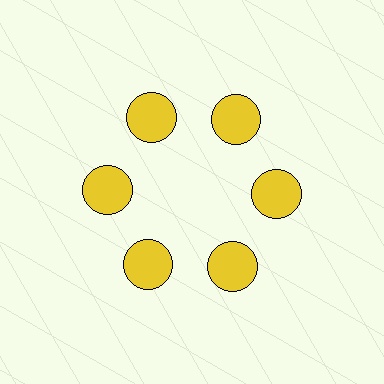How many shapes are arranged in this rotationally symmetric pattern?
There are 6 shapes, arranged in 6 groups of 1.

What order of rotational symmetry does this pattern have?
This pattern has 6-fold rotational symmetry.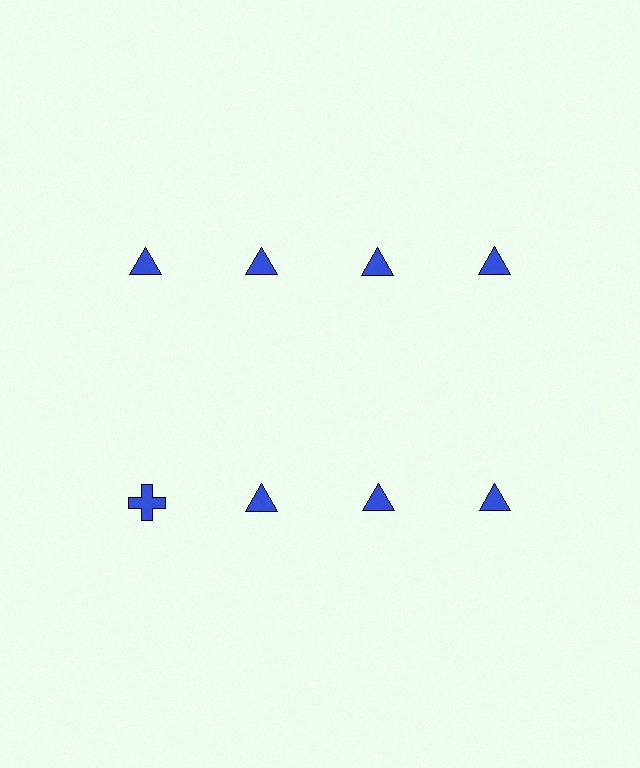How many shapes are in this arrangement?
There are 8 shapes arranged in a grid pattern.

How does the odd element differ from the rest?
It has a different shape: cross instead of triangle.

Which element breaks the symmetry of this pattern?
The blue cross in the second row, leftmost column breaks the symmetry. All other shapes are blue triangles.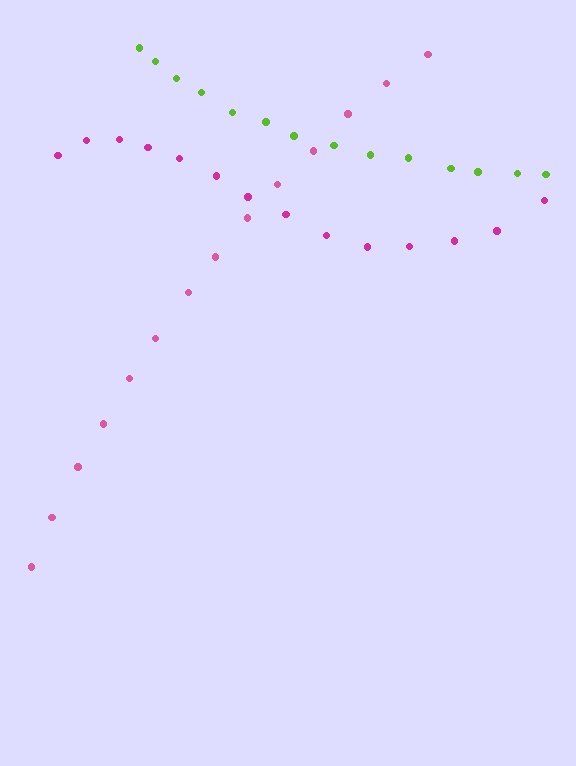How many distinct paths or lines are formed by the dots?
There are 3 distinct paths.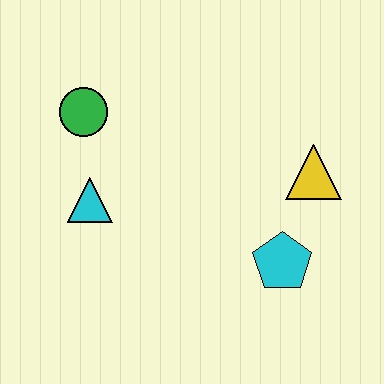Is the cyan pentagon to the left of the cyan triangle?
No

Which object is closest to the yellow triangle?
The cyan pentagon is closest to the yellow triangle.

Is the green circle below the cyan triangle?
No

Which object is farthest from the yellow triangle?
The green circle is farthest from the yellow triangle.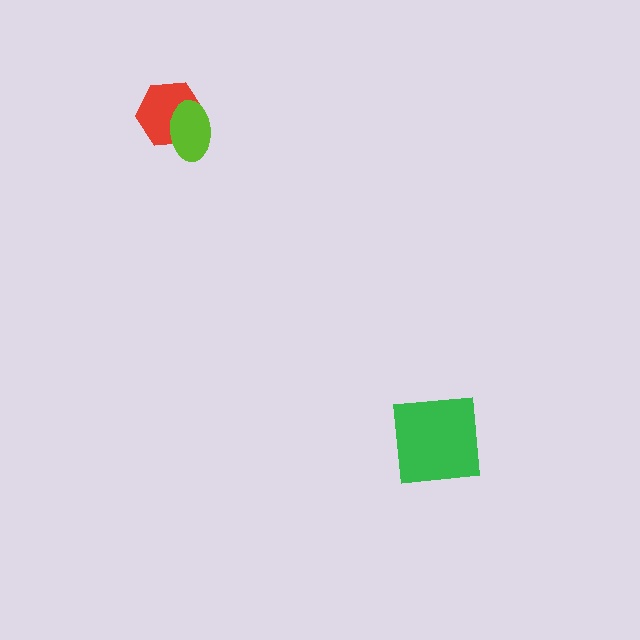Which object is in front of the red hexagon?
The lime ellipse is in front of the red hexagon.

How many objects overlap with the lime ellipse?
1 object overlaps with the lime ellipse.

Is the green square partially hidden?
No, no other shape covers it.